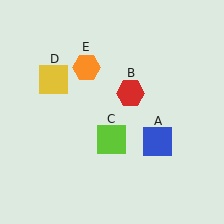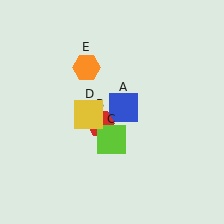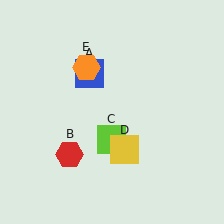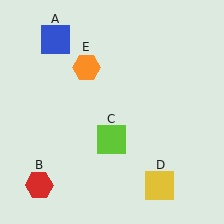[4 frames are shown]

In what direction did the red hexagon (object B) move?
The red hexagon (object B) moved down and to the left.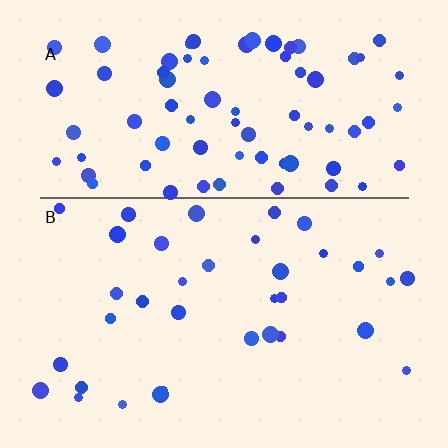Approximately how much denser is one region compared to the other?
Approximately 2.3× — region A over region B.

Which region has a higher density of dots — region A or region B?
A (the top).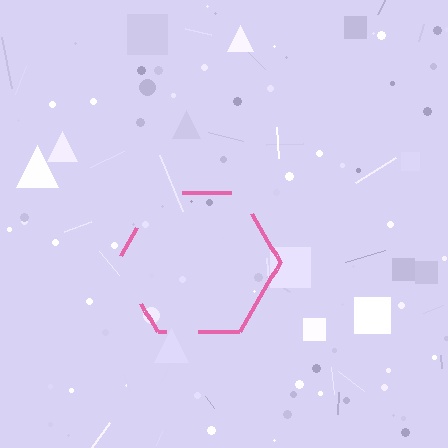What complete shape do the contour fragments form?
The contour fragments form a hexagon.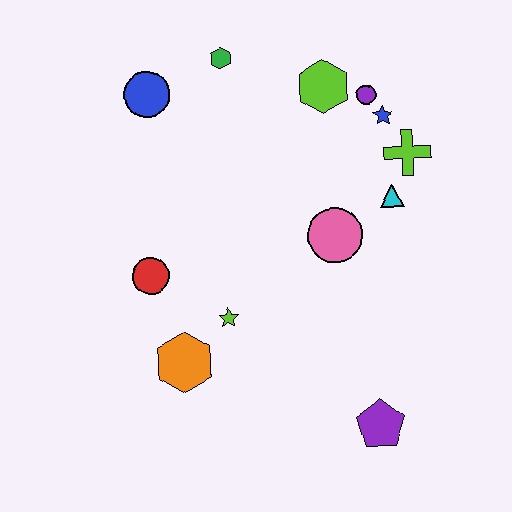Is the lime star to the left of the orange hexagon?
No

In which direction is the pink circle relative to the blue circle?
The pink circle is to the right of the blue circle.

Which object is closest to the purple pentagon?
The lime star is closest to the purple pentagon.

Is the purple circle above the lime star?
Yes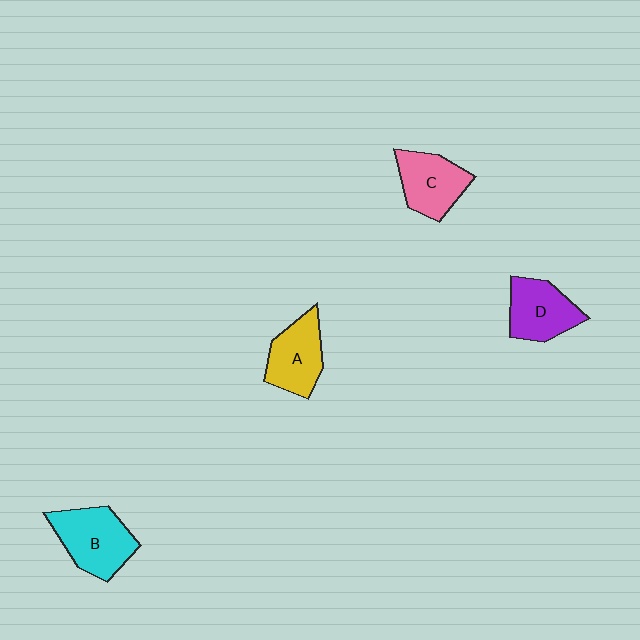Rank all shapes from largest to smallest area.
From largest to smallest: B (cyan), A (yellow), D (purple), C (pink).